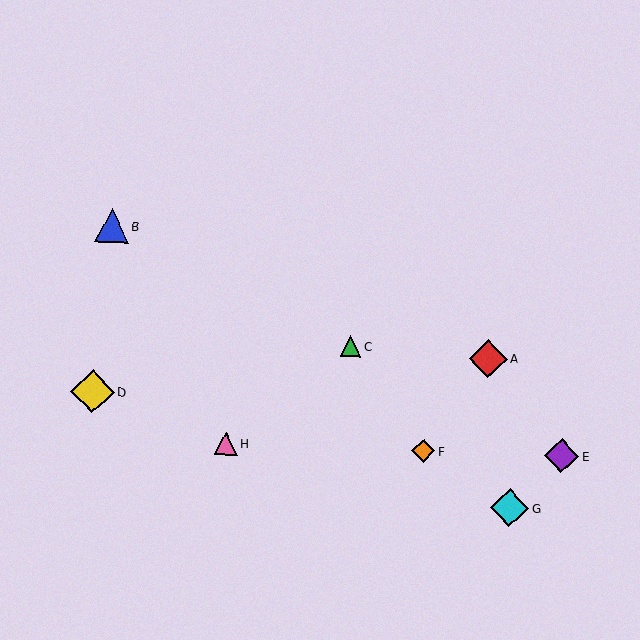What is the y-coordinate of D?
Object D is at y≈391.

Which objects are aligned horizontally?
Objects E, F, H are aligned horizontally.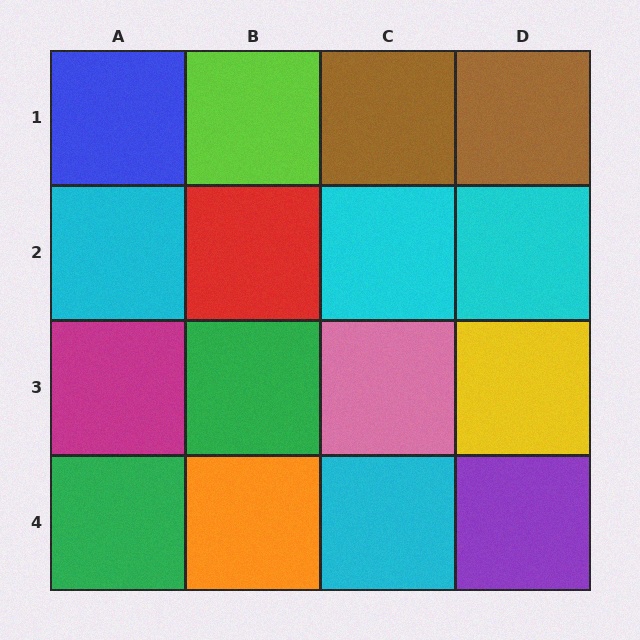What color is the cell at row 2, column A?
Cyan.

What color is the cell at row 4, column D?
Purple.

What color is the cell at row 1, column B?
Lime.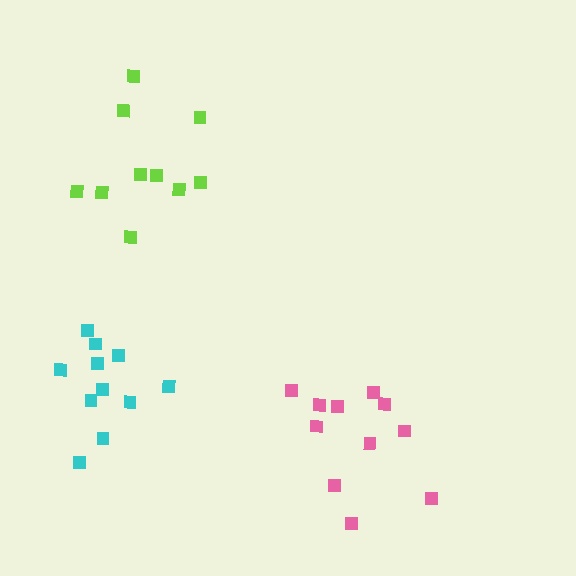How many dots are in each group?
Group 1: 11 dots, Group 2: 11 dots, Group 3: 10 dots (32 total).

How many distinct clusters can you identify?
There are 3 distinct clusters.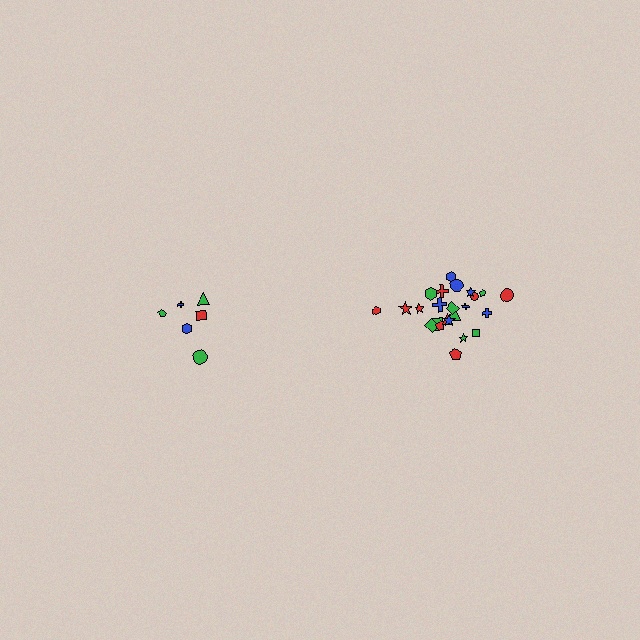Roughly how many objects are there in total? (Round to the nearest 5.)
Roughly 30 objects in total.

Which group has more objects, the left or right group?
The right group.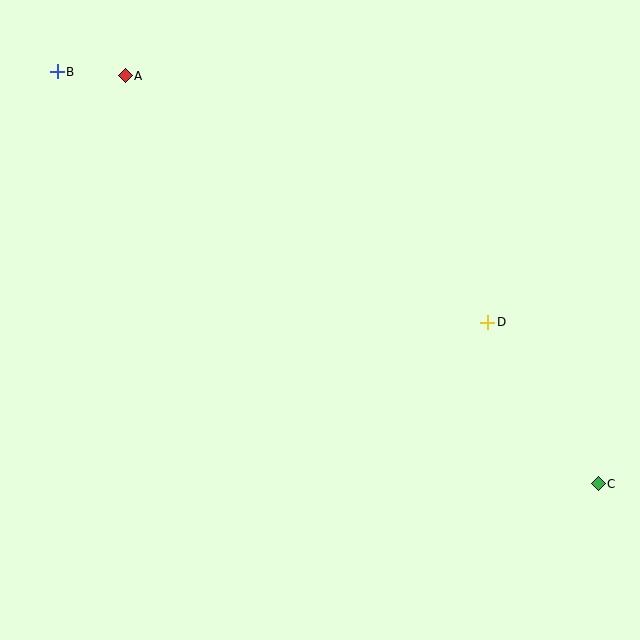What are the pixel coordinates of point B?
Point B is at (57, 72).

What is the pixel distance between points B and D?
The distance between B and D is 498 pixels.